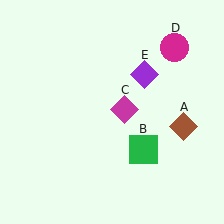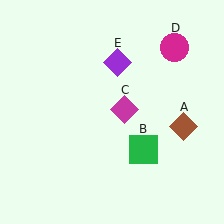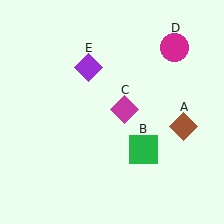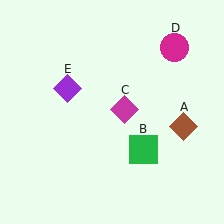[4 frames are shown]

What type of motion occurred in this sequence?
The purple diamond (object E) rotated counterclockwise around the center of the scene.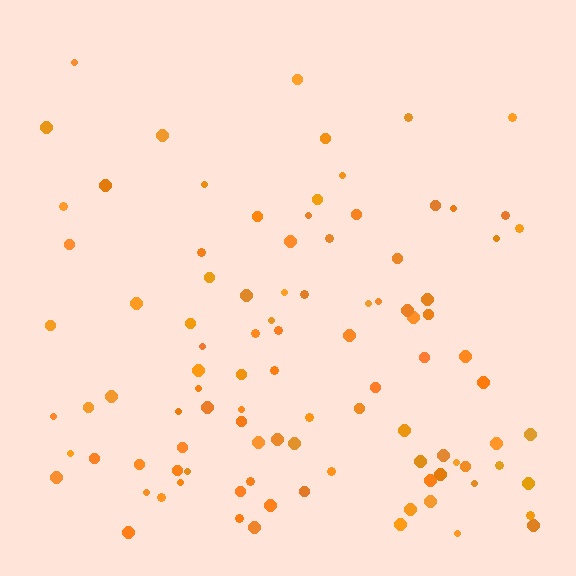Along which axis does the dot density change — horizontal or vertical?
Vertical.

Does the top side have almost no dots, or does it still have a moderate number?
Still a moderate number, just noticeably fewer than the bottom.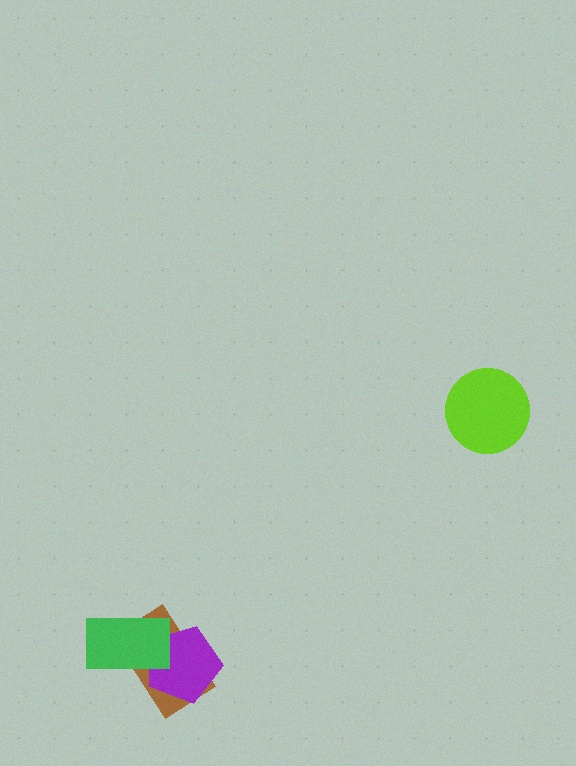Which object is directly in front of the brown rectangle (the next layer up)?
The purple pentagon is directly in front of the brown rectangle.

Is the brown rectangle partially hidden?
Yes, it is partially covered by another shape.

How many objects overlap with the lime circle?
0 objects overlap with the lime circle.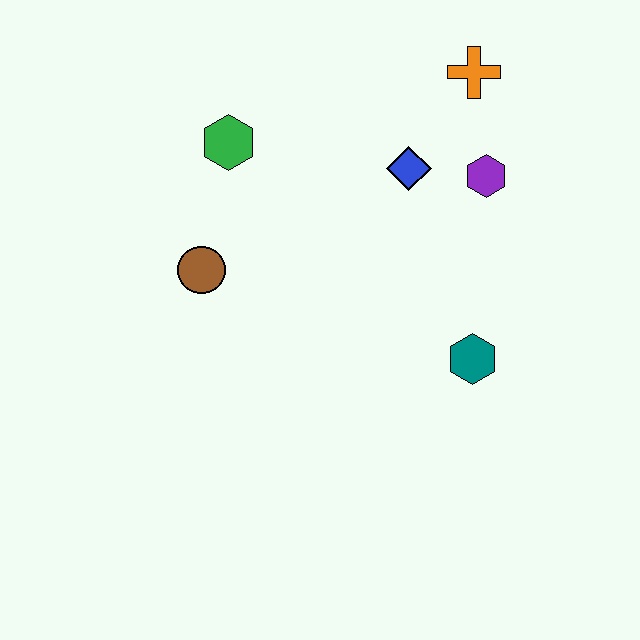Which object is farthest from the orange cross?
The brown circle is farthest from the orange cross.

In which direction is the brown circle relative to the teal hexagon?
The brown circle is to the left of the teal hexagon.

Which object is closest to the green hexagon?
The brown circle is closest to the green hexagon.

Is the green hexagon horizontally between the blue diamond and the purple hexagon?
No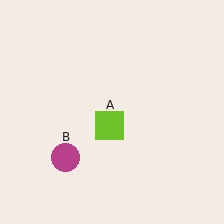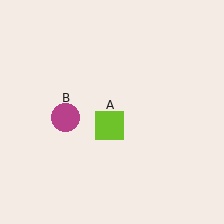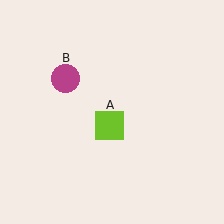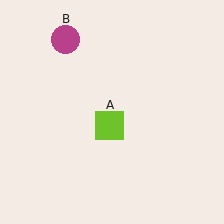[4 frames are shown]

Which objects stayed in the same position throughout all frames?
Lime square (object A) remained stationary.